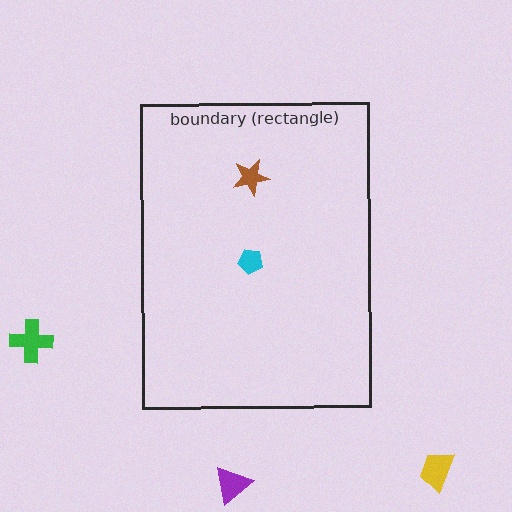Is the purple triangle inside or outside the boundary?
Outside.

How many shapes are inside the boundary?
2 inside, 3 outside.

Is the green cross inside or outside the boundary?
Outside.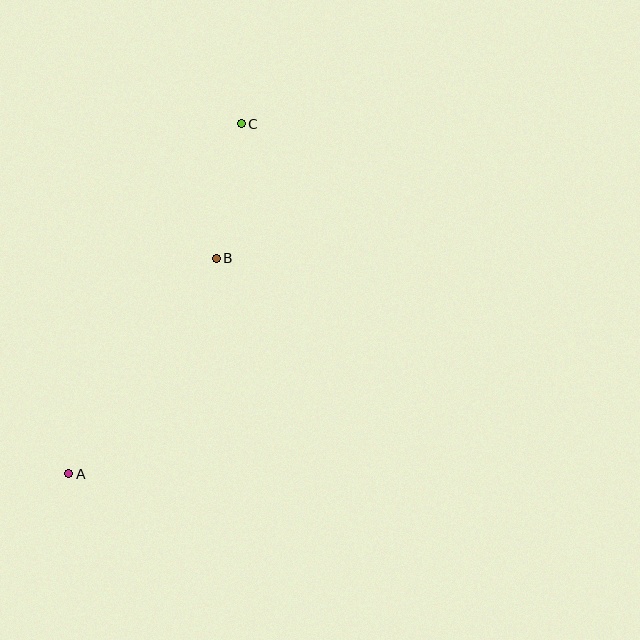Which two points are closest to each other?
Points B and C are closest to each other.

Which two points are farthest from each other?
Points A and C are farthest from each other.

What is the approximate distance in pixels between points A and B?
The distance between A and B is approximately 261 pixels.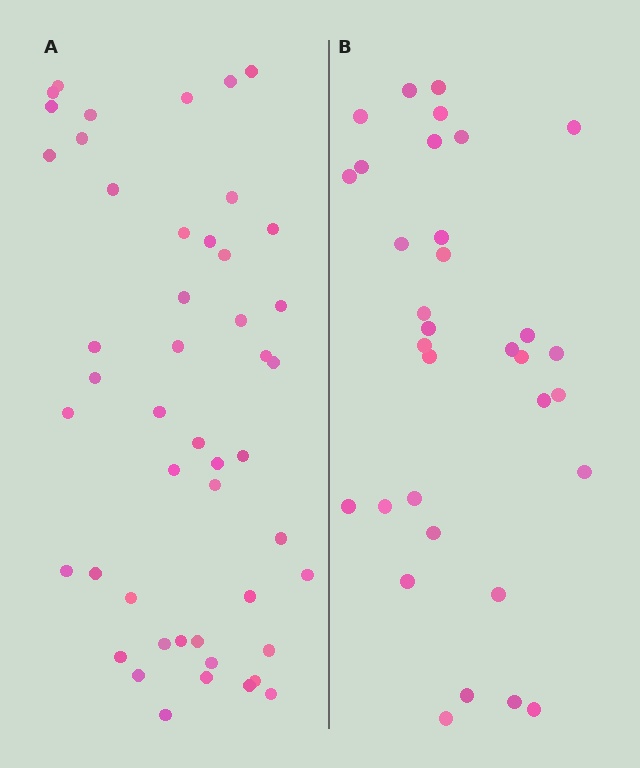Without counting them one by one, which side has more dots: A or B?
Region A (the left region) has more dots.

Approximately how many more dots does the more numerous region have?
Region A has approximately 15 more dots than region B.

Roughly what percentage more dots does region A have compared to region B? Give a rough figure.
About 45% more.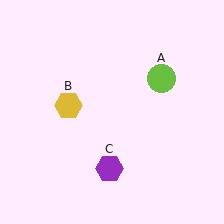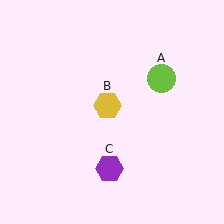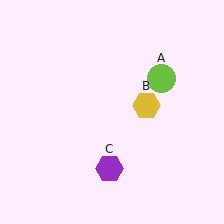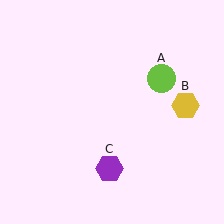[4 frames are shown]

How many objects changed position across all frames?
1 object changed position: yellow hexagon (object B).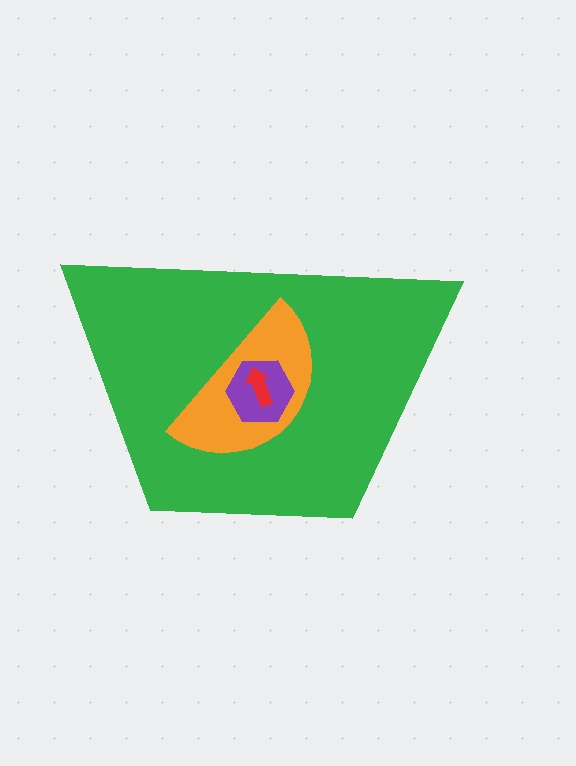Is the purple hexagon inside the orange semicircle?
Yes.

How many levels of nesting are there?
4.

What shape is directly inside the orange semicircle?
The purple hexagon.